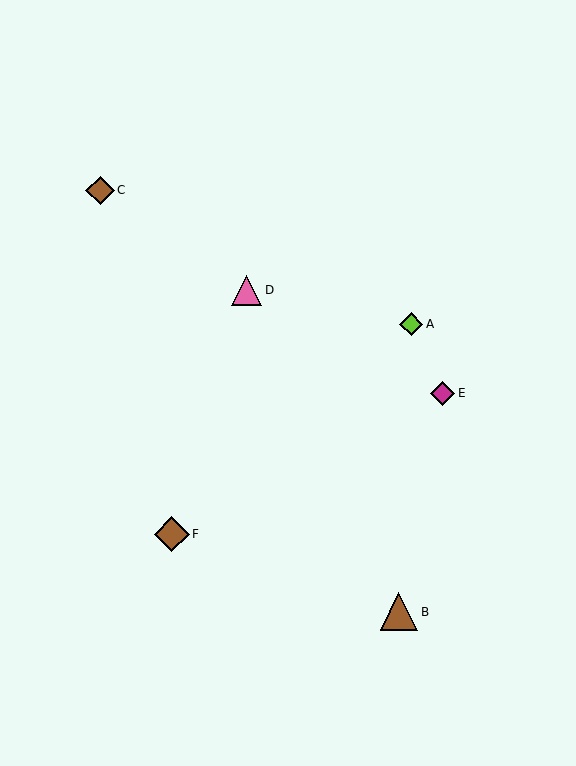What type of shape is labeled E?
Shape E is a magenta diamond.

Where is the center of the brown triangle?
The center of the brown triangle is at (399, 612).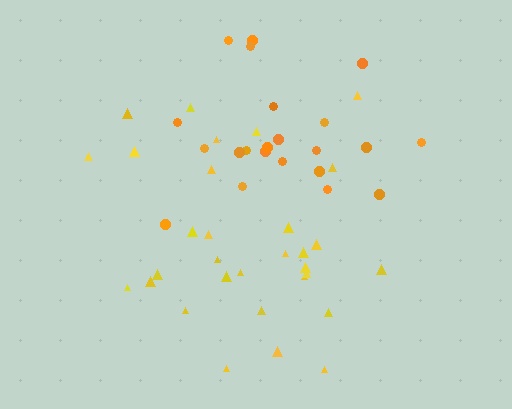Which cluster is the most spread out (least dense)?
Yellow.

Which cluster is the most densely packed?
Orange.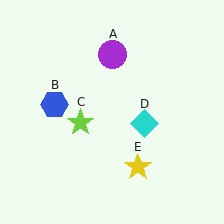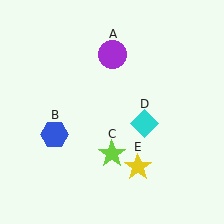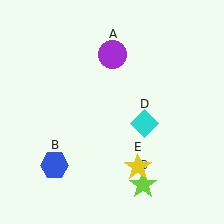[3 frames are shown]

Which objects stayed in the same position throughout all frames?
Purple circle (object A) and cyan diamond (object D) and yellow star (object E) remained stationary.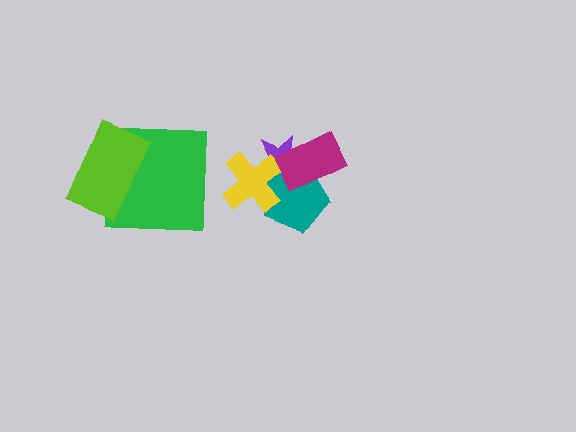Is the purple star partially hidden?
Yes, it is partially covered by another shape.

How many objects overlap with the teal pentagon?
3 objects overlap with the teal pentagon.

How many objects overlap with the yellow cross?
2 objects overlap with the yellow cross.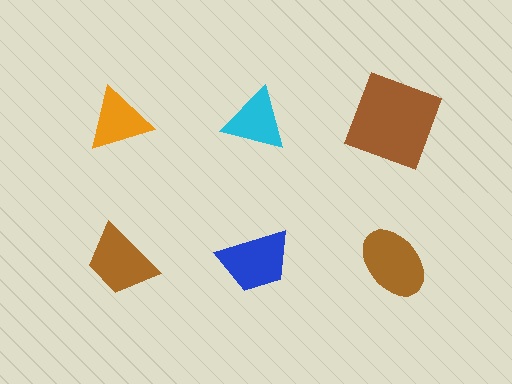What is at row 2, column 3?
A brown ellipse.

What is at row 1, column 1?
An orange triangle.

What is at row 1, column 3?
A brown square.